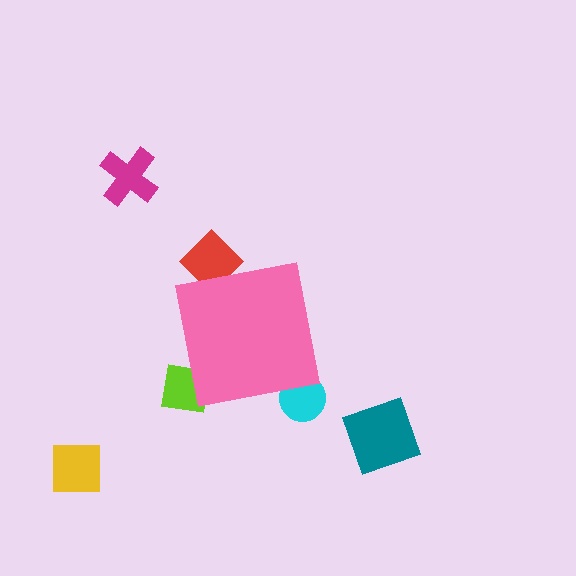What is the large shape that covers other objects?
A pink square.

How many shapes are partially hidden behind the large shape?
3 shapes are partially hidden.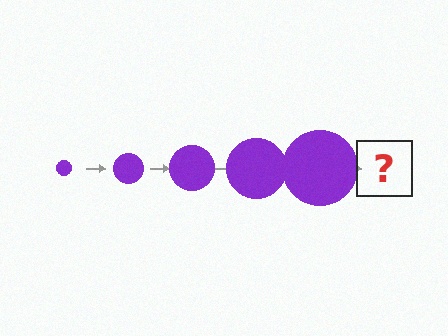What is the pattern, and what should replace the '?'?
The pattern is that the circle gets progressively larger each step. The '?' should be a purple circle, larger than the previous one.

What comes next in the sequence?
The next element should be a purple circle, larger than the previous one.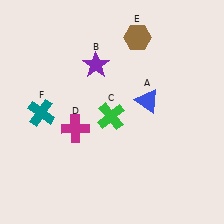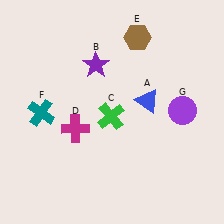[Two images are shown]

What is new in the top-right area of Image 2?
A purple circle (G) was added in the top-right area of Image 2.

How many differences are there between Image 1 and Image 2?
There is 1 difference between the two images.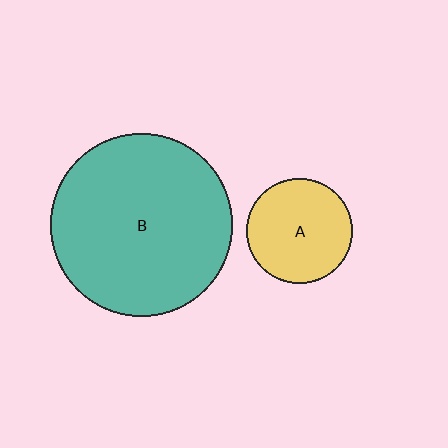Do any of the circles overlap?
No, none of the circles overlap.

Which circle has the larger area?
Circle B (teal).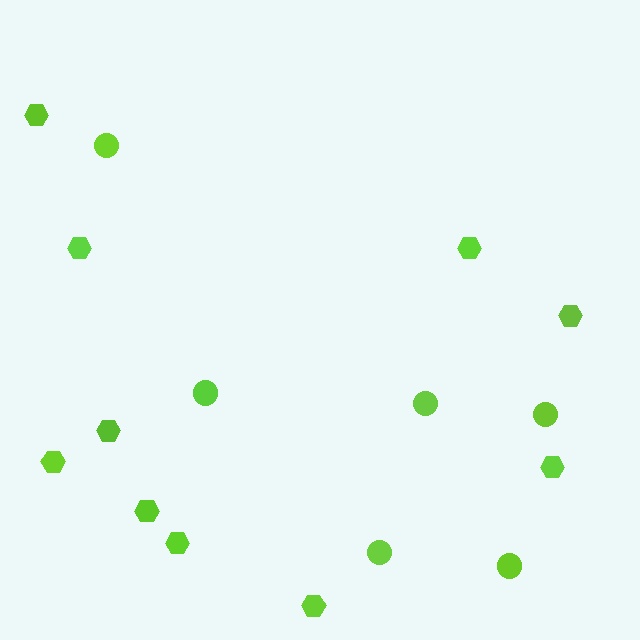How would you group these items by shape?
There are 2 groups: one group of circles (6) and one group of hexagons (10).